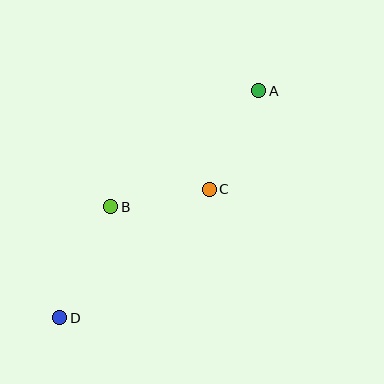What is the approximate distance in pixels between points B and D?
The distance between B and D is approximately 122 pixels.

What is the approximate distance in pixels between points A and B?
The distance between A and B is approximately 188 pixels.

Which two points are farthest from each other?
Points A and D are farthest from each other.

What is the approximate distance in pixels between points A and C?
The distance between A and C is approximately 110 pixels.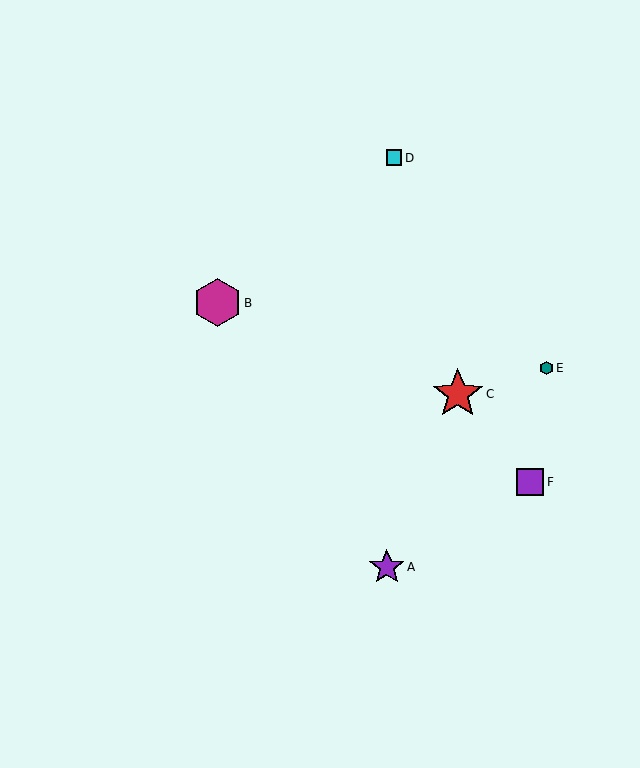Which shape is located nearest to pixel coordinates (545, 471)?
The purple square (labeled F) at (530, 482) is nearest to that location.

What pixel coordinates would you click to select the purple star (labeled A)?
Click at (387, 567) to select the purple star A.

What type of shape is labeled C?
Shape C is a red star.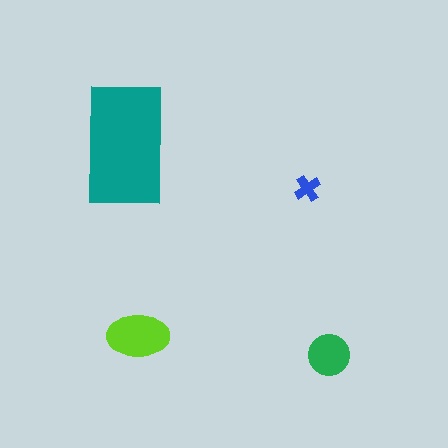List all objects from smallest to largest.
The blue cross, the green circle, the lime ellipse, the teal rectangle.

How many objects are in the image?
There are 4 objects in the image.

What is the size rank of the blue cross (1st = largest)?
4th.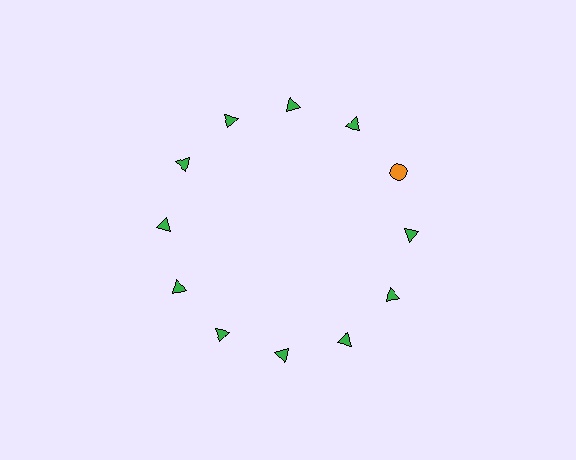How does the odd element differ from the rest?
It differs in both color (orange instead of green) and shape (circle instead of triangle).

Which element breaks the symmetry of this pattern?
The orange circle at roughly the 2 o'clock position breaks the symmetry. All other shapes are green triangles.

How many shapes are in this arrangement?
There are 12 shapes arranged in a ring pattern.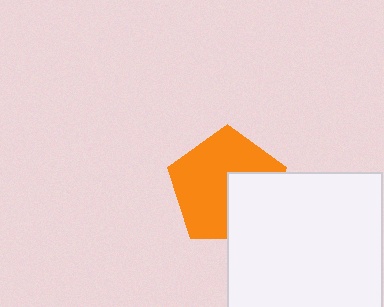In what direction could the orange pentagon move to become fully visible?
The orange pentagon could move toward the upper-left. That would shift it out from behind the white square entirely.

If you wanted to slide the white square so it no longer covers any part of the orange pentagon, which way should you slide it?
Slide it toward the lower-right — that is the most direct way to separate the two shapes.